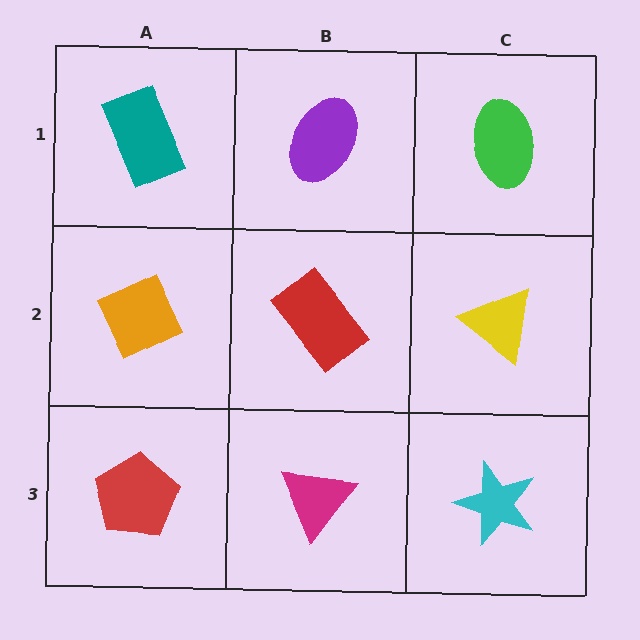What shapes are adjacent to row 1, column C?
A yellow triangle (row 2, column C), a purple ellipse (row 1, column B).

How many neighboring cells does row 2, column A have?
3.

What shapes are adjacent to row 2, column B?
A purple ellipse (row 1, column B), a magenta triangle (row 3, column B), an orange diamond (row 2, column A), a yellow triangle (row 2, column C).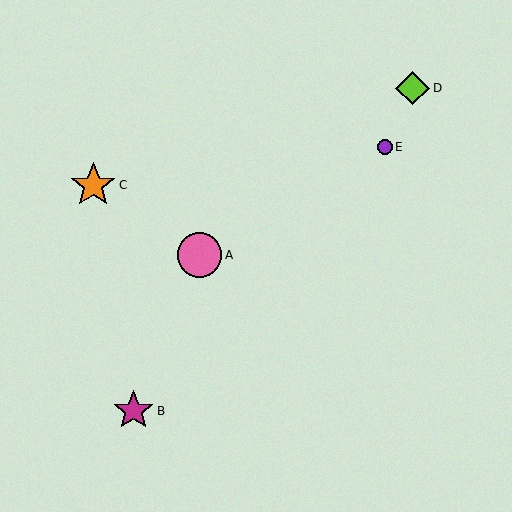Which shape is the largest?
The orange star (labeled C) is the largest.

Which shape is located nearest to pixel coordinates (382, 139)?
The purple circle (labeled E) at (385, 147) is nearest to that location.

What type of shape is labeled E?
Shape E is a purple circle.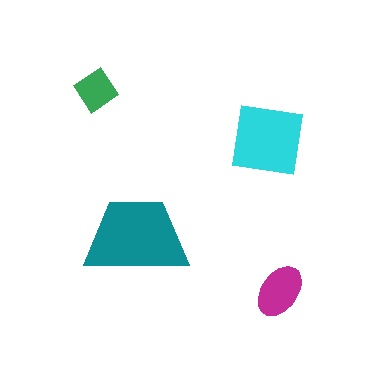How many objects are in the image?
There are 4 objects in the image.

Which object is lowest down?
The magenta ellipse is bottommost.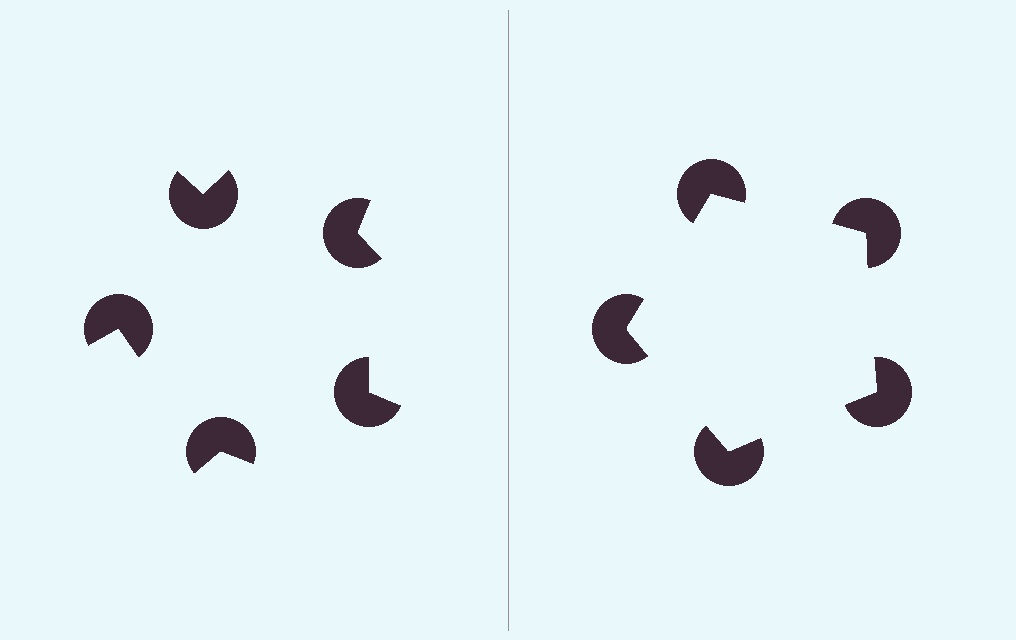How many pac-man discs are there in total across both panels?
10 — 5 on each side.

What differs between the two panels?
The pac-man discs are positioned identically on both sides; only the wedge orientations differ. On the right they align to a pentagon; on the left they are misaligned.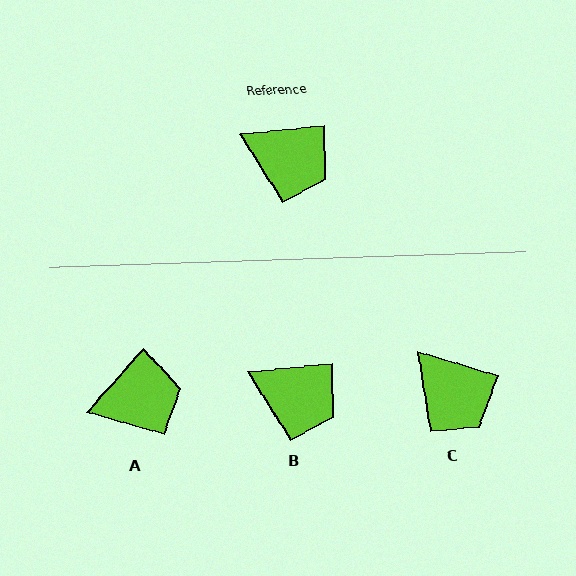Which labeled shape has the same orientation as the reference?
B.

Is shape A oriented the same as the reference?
No, it is off by about 42 degrees.